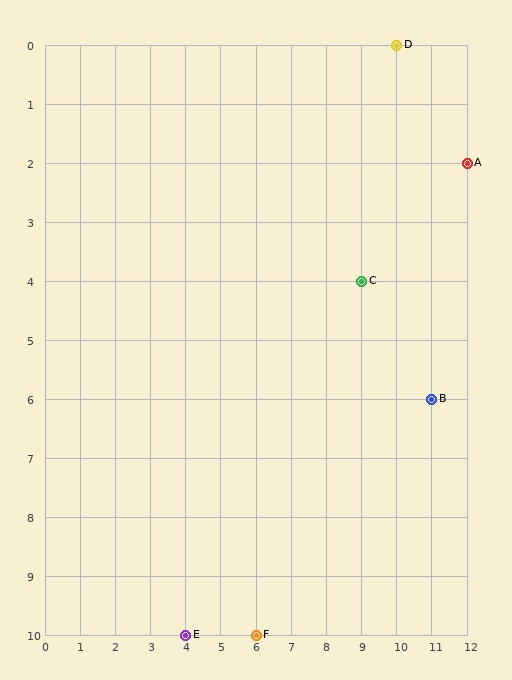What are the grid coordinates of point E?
Point E is at grid coordinates (4, 10).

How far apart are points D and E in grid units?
Points D and E are 6 columns and 10 rows apart (about 11.7 grid units diagonally).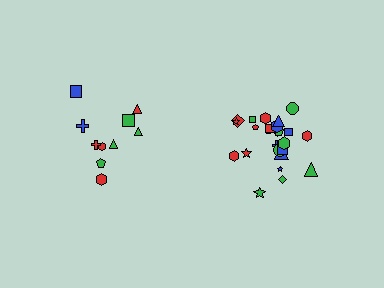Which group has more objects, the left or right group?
The right group.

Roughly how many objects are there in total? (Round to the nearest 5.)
Roughly 35 objects in total.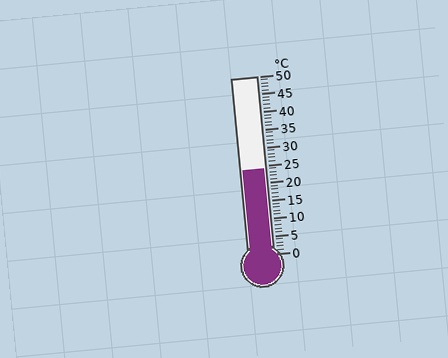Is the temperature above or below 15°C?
The temperature is above 15°C.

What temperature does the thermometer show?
The thermometer shows approximately 24°C.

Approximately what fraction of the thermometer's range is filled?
The thermometer is filled to approximately 50% of its range.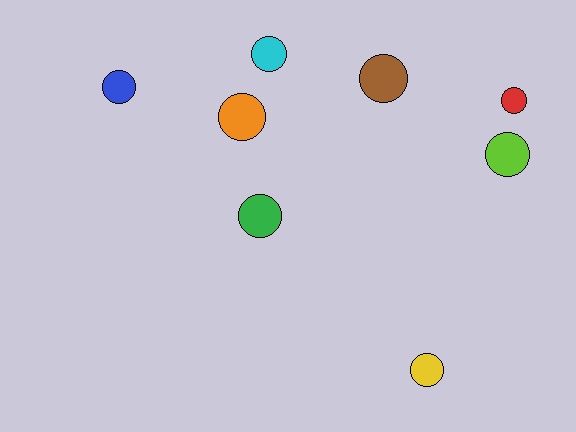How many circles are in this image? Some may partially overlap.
There are 8 circles.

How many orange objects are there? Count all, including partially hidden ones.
There is 1 orange object.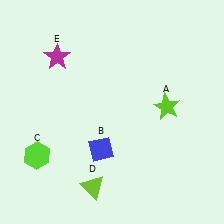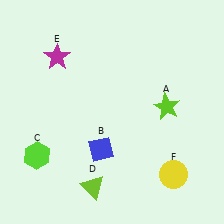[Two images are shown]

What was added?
A yellow circle (F) was added in Image 2.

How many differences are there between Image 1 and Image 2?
There is 1 difference between the two images.